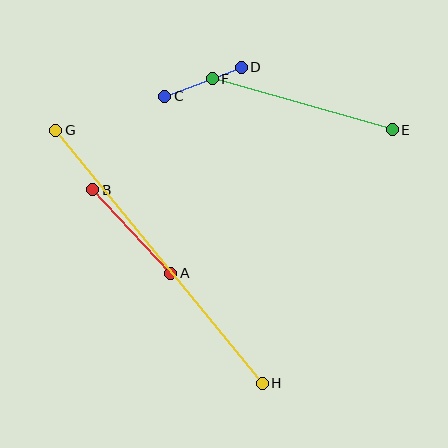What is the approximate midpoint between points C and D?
The midpoint is at approximately (203, 82) pixels.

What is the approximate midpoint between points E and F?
The midpoint is at approximately (302, 104) pixels.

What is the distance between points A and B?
The distance is approximately 115 pixels.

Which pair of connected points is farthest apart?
Points G and H are farthest apart.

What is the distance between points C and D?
The distance is approximately 82 pixels.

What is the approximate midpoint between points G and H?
The midpoint is at approximately (159, 257) pixels.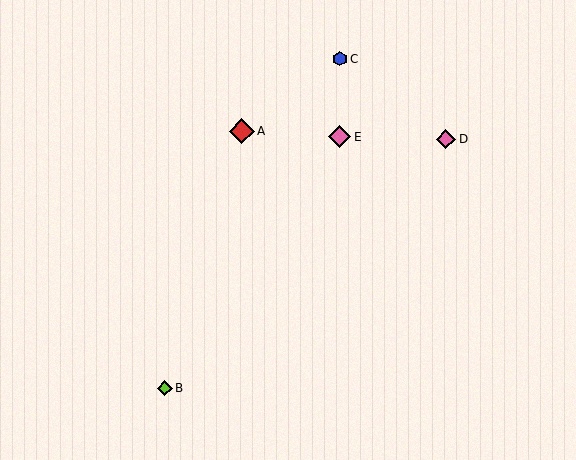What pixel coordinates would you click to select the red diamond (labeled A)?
Click at (242, 131) to select the red diamond A.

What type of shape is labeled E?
Shape E is a pink diamond.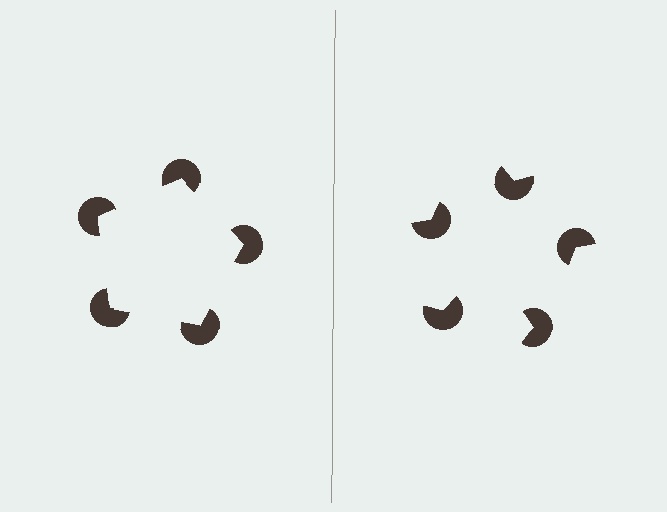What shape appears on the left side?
An illusory pentagon.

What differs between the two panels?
The pac-man discs are positioned identically on both sides; only the wedge orientations differ. On the left they align to a pentagon; on the right they are misaligned.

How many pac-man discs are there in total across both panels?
10 — 5 on each side.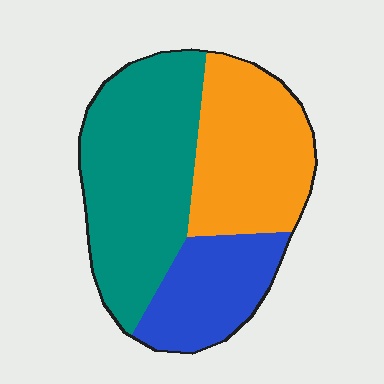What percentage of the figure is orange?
Orange takes up about one third (1/3) of the figure.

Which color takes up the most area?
Teal, at roughly 45%.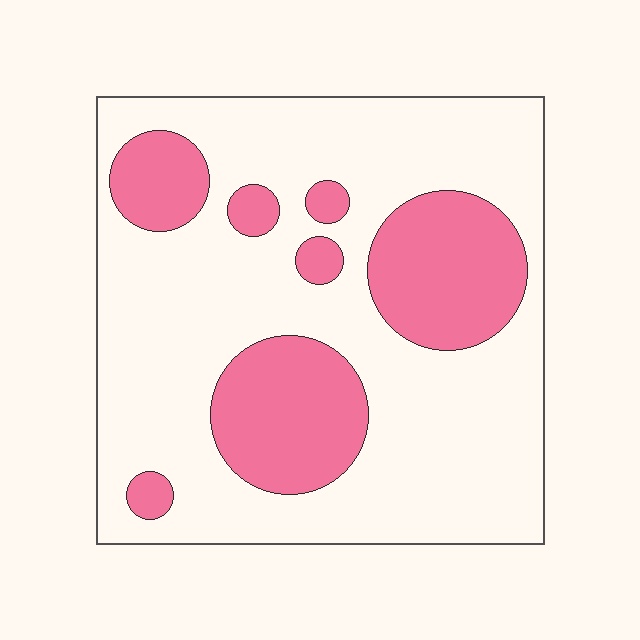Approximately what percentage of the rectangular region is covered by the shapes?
Approximately 30%.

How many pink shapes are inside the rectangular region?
7.